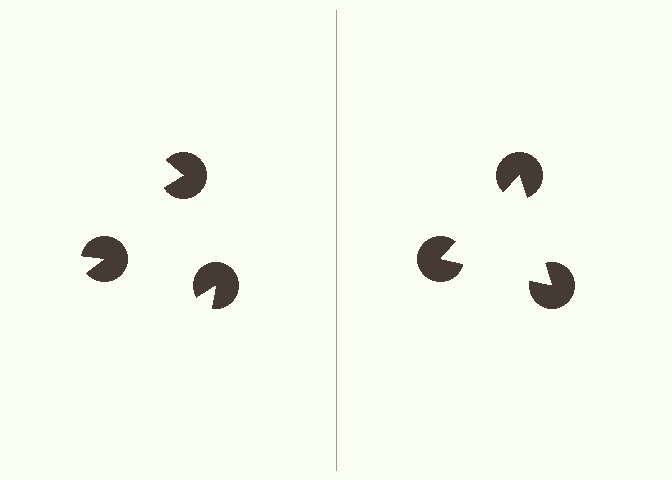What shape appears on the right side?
An illusory triangle.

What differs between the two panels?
The pac-man discs are positioned identically on both sides; only the wedge orientations differ. On the right they align to a triangle; on the left they are misaligned.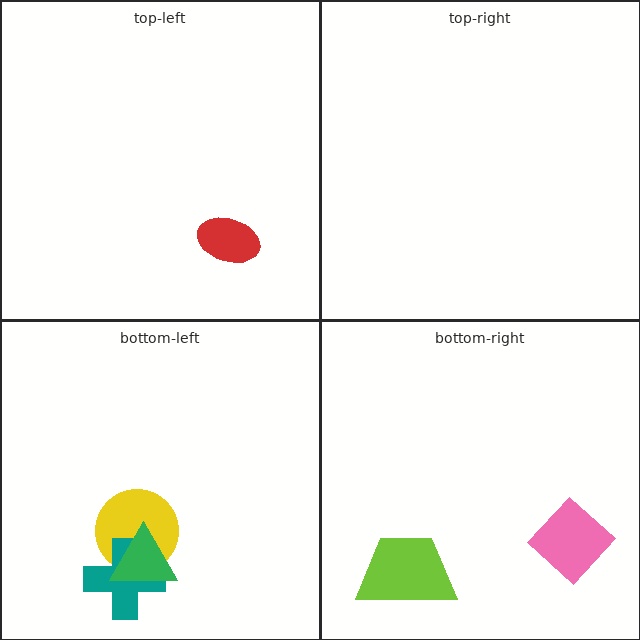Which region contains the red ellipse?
The top-left region.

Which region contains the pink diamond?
The bottom-right region.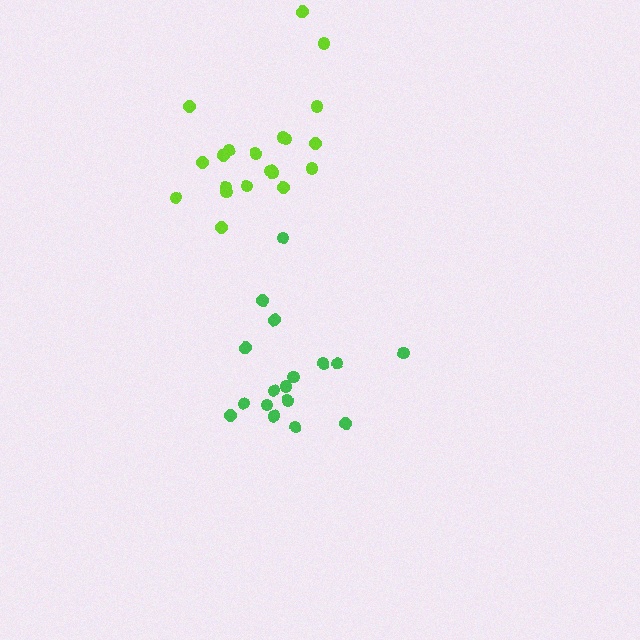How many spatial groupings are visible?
There are 2 spatial groupings.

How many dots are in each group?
Group 1: 20 dots, Group 2: 17 dots (37 total).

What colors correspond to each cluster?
The clusters are colored: lime, green.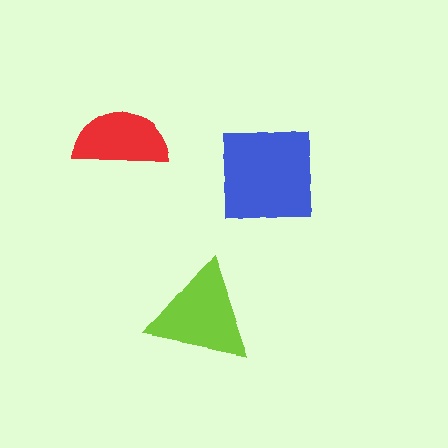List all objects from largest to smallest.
The blue square, the lime triangle, the red semicircle.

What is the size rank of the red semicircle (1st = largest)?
3rd.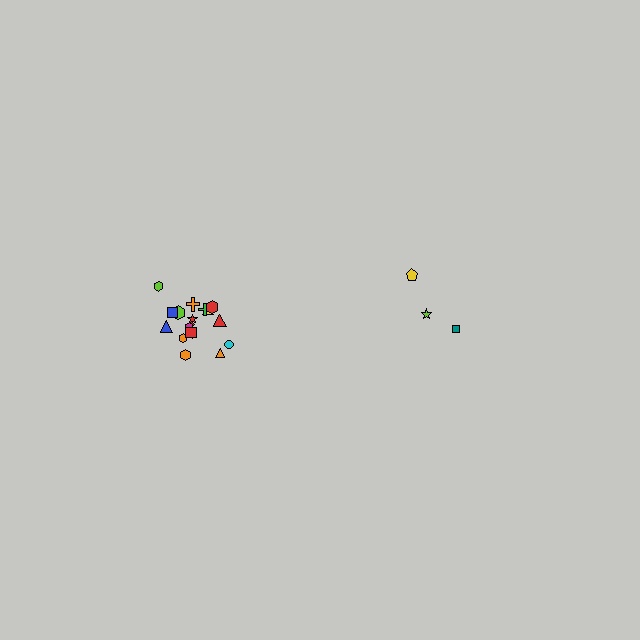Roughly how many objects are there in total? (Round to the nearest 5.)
Roughly 20 objects in total.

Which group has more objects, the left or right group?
The left group.